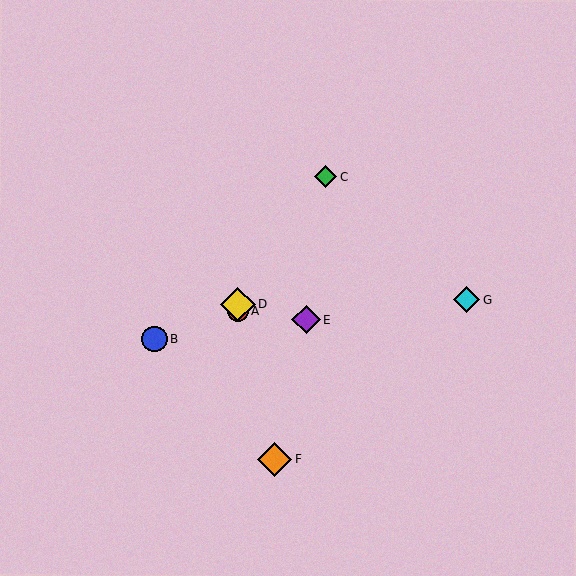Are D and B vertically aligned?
No, D is at x≈238 and B is at x≈154.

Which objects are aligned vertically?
Objects A, D are aligned vertically.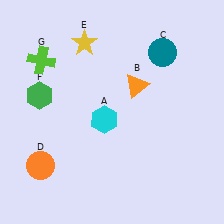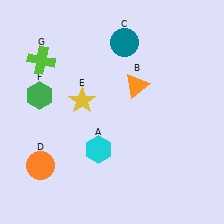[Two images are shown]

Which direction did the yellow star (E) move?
The yellow star (E) moved down.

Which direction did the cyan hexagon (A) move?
The cyan hexagon (A) moved down.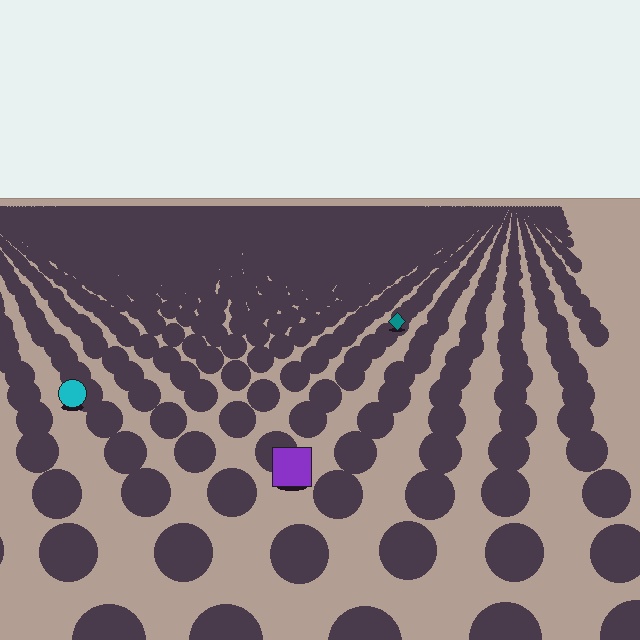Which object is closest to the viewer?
The purple square is closest. The texture marks near it are larger and more spread out.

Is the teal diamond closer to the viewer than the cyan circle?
No. The cyan circle is closer — you can tell from the texture gradient: the ground texture is coarser near it.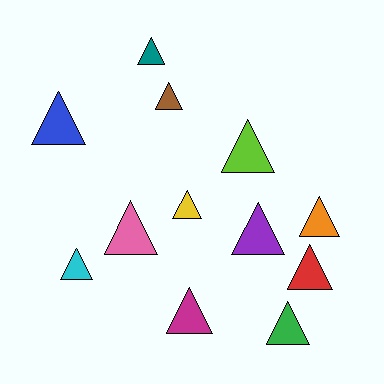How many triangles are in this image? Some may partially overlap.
There are 12 triangles.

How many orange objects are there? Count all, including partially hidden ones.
There is 1 orange object.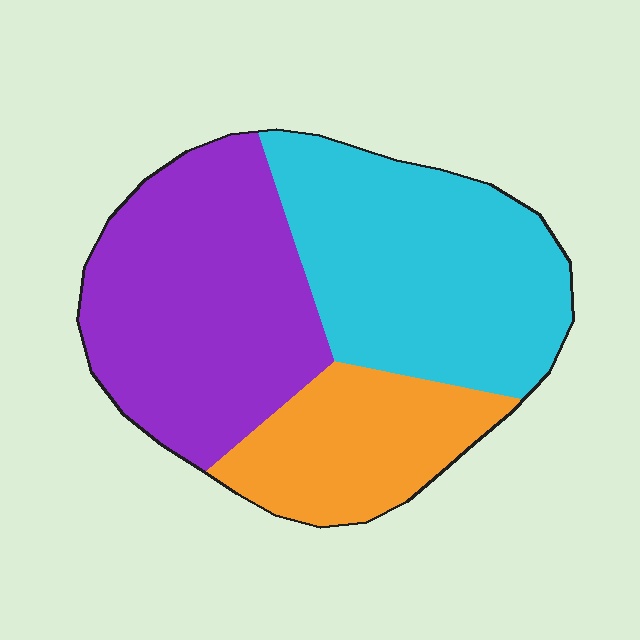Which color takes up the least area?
Orange, at roughly 20%.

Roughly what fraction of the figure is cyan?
Cyan takes up about two fifths (2/5) of the figure.